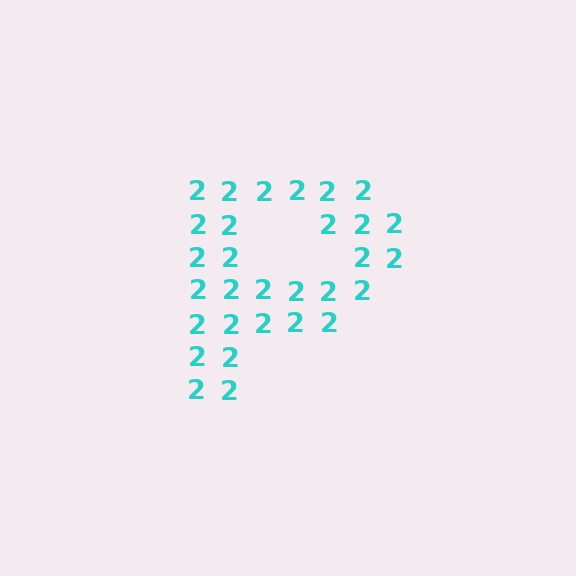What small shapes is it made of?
It is made of small digit 2's.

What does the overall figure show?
The overall figure shows the letter P.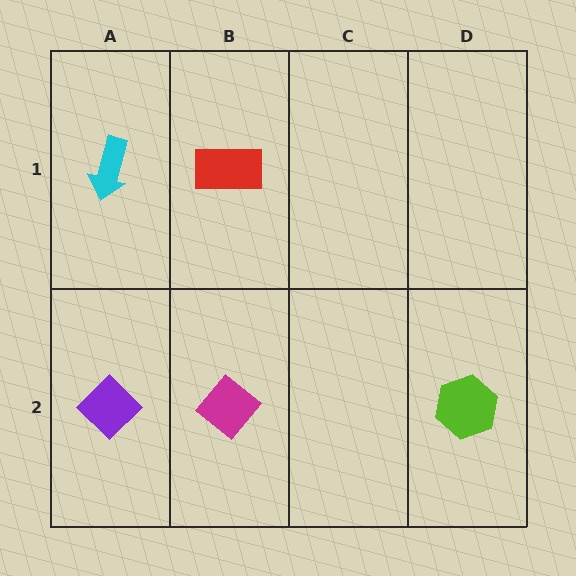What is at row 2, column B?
A magenta diamond.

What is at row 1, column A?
A cyan arrow.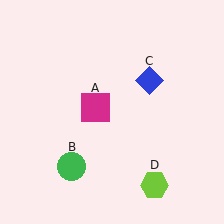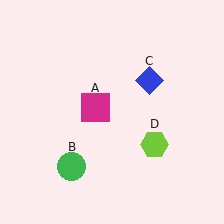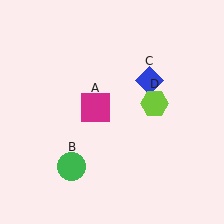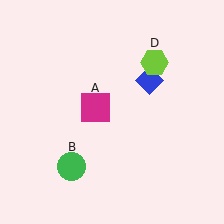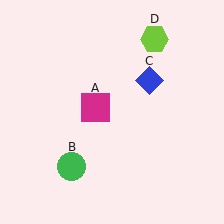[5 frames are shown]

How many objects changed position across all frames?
1 object changed position: lime hexagon (object D).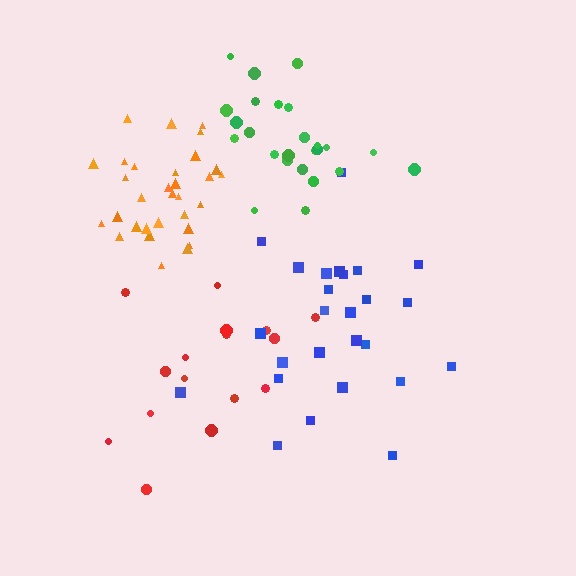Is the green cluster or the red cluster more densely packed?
Green.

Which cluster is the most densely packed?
Orange.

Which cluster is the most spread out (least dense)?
Red.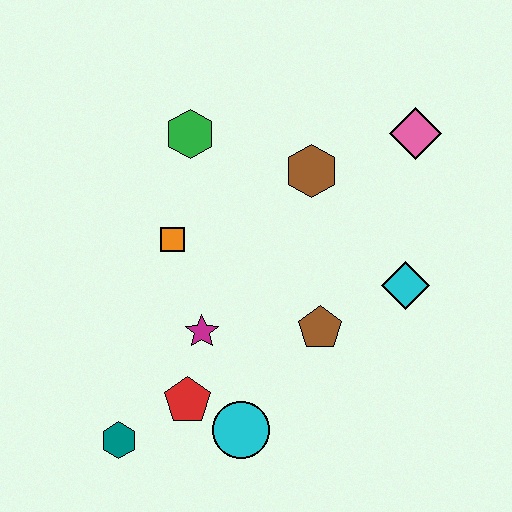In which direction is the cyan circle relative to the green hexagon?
The cyan circle is below the green hexagon.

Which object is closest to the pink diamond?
The brown hexagon is closest to the pink diamond.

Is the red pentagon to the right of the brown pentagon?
No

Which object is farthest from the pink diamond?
The teal hexagon is farthest from the pink diamond.